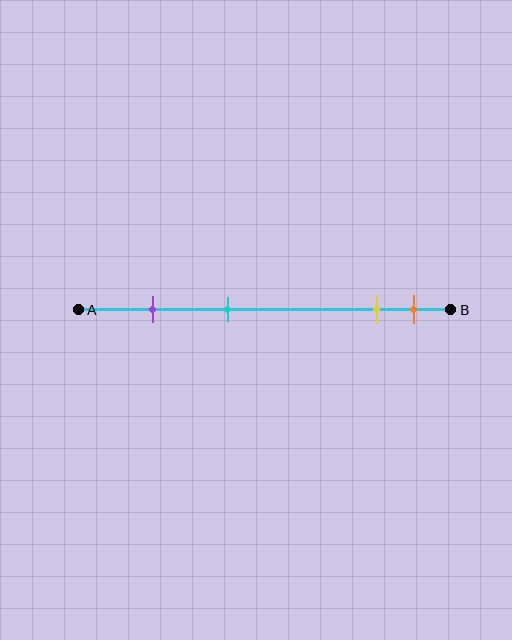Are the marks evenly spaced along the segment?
No, the marks are not evenly spaced.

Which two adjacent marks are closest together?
The yellow and orange marks are the closest adjacent pair.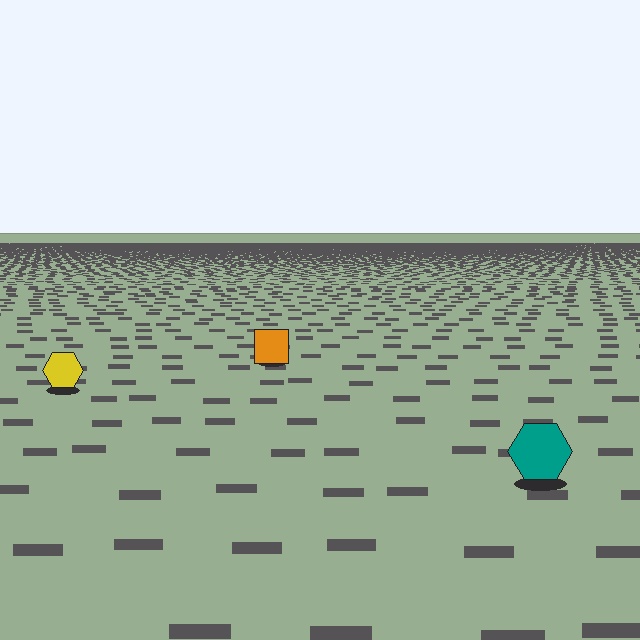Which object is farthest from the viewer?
The orange square is farthest from the viewer. It appears smaller and the ground texture around it is denser.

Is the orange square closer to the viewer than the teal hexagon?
No. The teal hexagon is closer — you can tell from the texture gradient: the ground texture is coarser near it.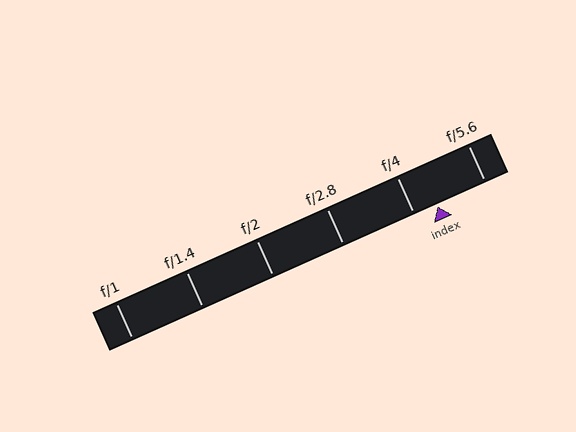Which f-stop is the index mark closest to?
The index mark is closest to f/4.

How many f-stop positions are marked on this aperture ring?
There are 6 f-stop positions marked.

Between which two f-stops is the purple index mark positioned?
The index mark is between f/4 and f/5.6.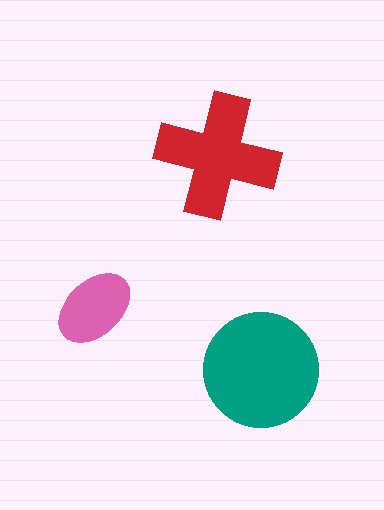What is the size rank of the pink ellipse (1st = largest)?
3rd.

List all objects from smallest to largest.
The pink ellipse, the red cross, the teal circle.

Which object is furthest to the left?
The pink ellipse is leftmost.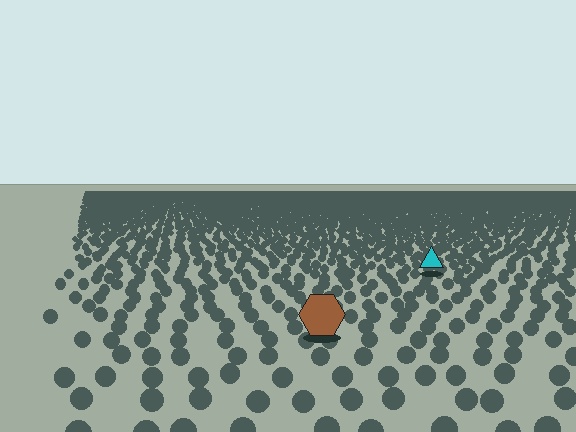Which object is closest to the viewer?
The brown hexagon is closest. The texture marks near it are larger and more spread out.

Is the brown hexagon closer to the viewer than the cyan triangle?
Yes. The brown hexagon is closer — you can tell from the texture gradient: the ground texture is coarser near it.